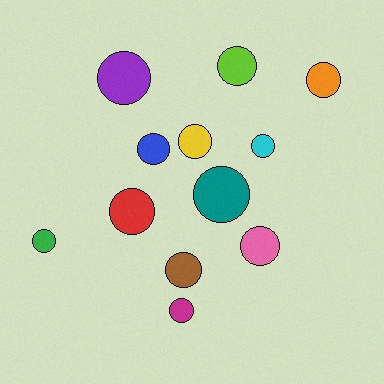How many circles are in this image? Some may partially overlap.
There are 12 circles.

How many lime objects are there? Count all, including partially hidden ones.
There is 1 lime object.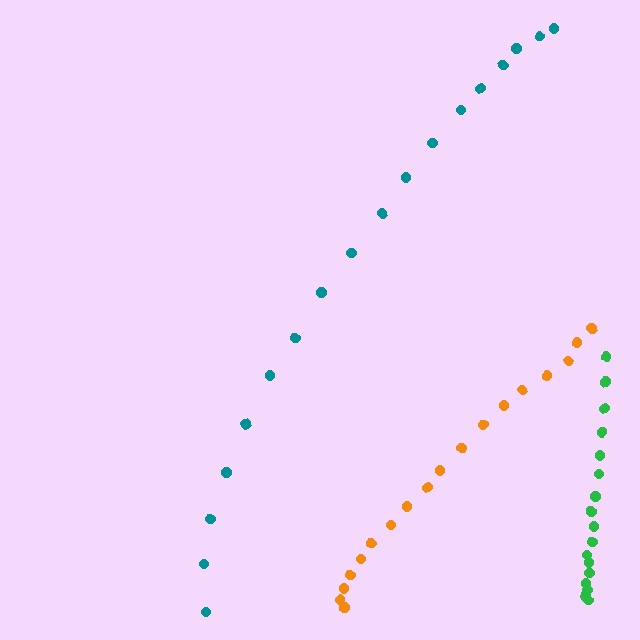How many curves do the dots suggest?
There are 3 distinct paths.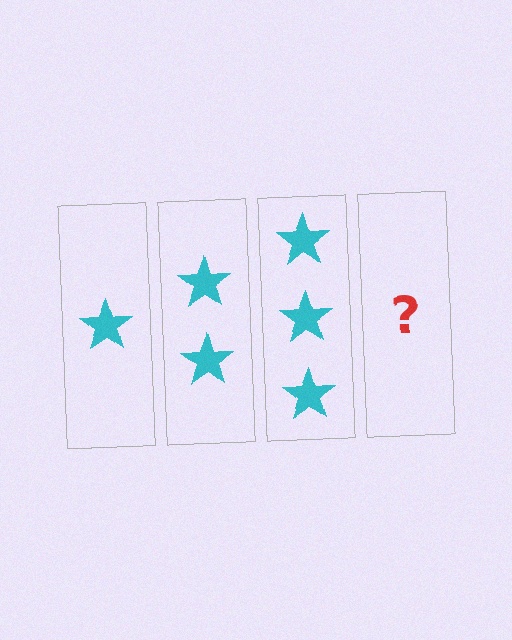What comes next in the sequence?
The next element should be 4 stars.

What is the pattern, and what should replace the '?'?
The pattern is that each step adds one more star. The '?' should be 4 stars.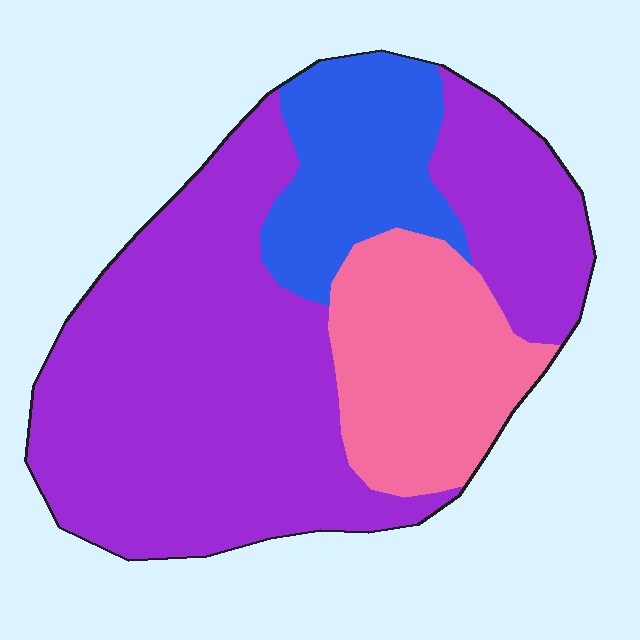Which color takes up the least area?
Blue, at roughly 15%.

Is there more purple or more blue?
Purple.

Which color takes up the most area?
Purple, at roughly 65%.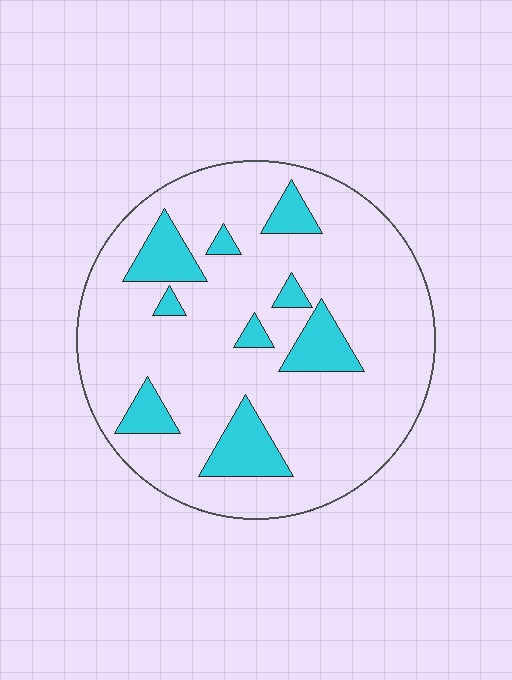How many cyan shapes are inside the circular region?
9.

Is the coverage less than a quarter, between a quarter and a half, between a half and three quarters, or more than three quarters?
Less than a quarter.